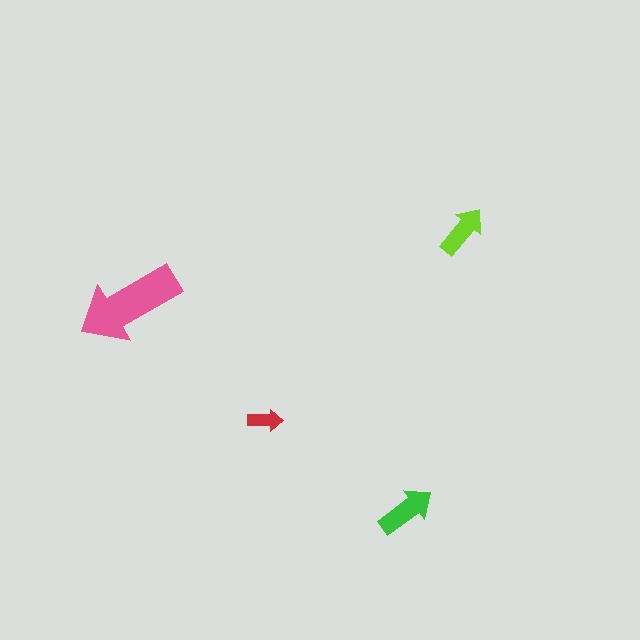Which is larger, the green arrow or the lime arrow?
The green one.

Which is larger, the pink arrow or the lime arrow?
The pink one.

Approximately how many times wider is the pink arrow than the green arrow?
About 2 times wider.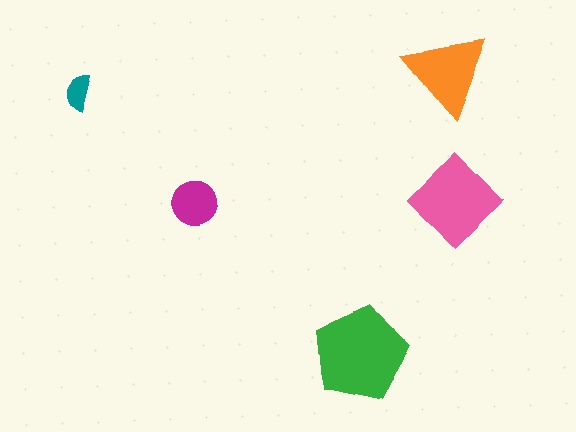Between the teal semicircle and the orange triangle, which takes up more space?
The orange triangle.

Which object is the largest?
The green pentagon.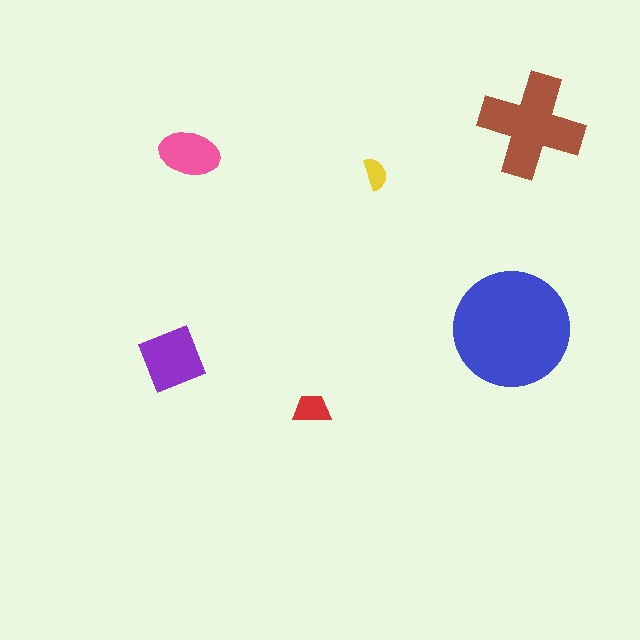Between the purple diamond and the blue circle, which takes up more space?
The blue circle.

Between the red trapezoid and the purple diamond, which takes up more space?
The purple diamond.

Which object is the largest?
The blue circle.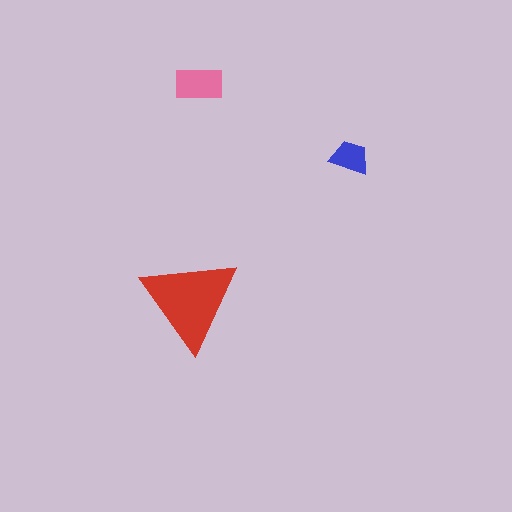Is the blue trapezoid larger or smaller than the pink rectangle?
Smaller.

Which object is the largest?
The red triangle.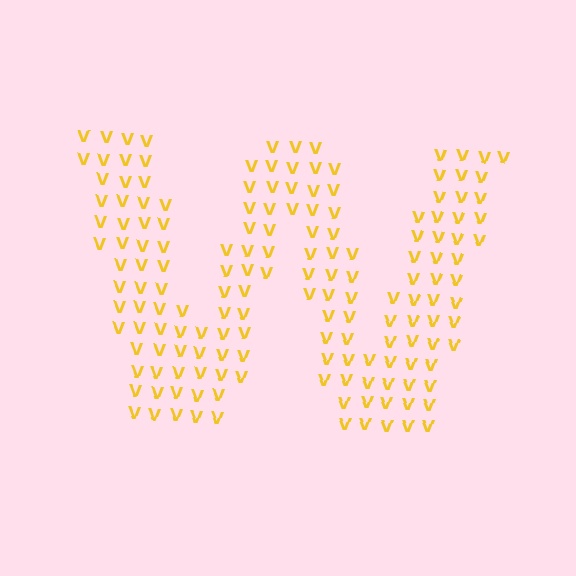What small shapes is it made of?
It is made of small letter V's.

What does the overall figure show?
The overall figure shows the letter W.